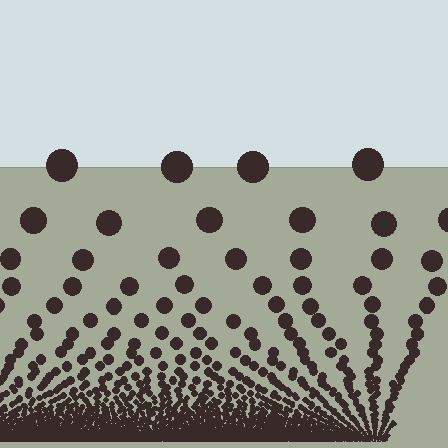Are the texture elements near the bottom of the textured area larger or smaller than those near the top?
Smaller. The gradient is inverted — elements near the bottom are smaller and denser.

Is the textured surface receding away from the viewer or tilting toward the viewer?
The surface appears to tilt toward the viewer. Texture elements get larger and sparser toward the top.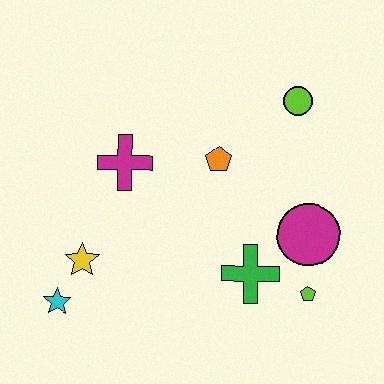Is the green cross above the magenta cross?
No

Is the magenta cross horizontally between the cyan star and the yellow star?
No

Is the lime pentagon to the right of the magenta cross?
Yes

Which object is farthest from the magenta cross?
The lime pentagon is farthest from the magenta cross.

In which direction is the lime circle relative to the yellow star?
The lime circle is to the right of the yellow star.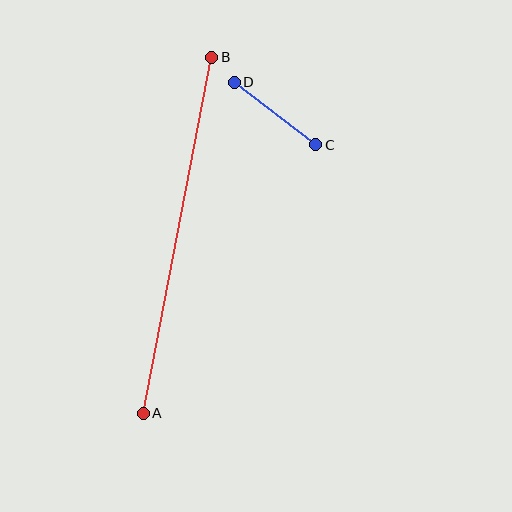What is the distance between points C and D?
The distance is approximately 103 pixels.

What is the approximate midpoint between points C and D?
The midpoint is at approximately (275, 114) pixels.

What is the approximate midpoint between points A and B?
The midpoint is at approximately (178, 235) pixels.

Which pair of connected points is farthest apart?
Points A and B are farthest apart.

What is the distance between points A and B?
The distance is approximately 363 pixels.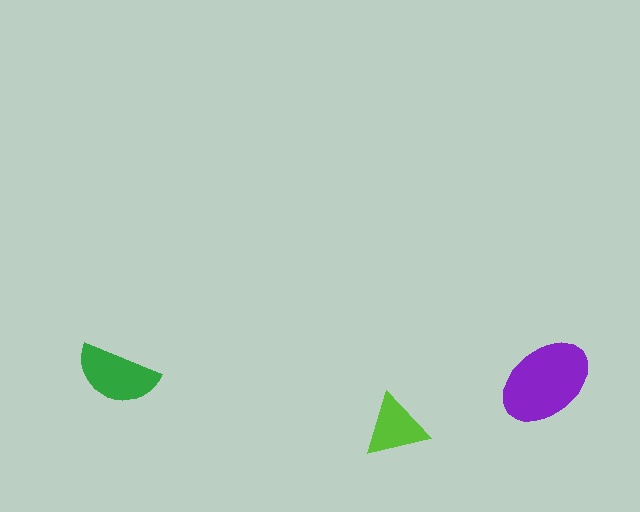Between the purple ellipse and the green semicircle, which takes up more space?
The purple ellipse.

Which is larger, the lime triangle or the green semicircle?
The green semicircle.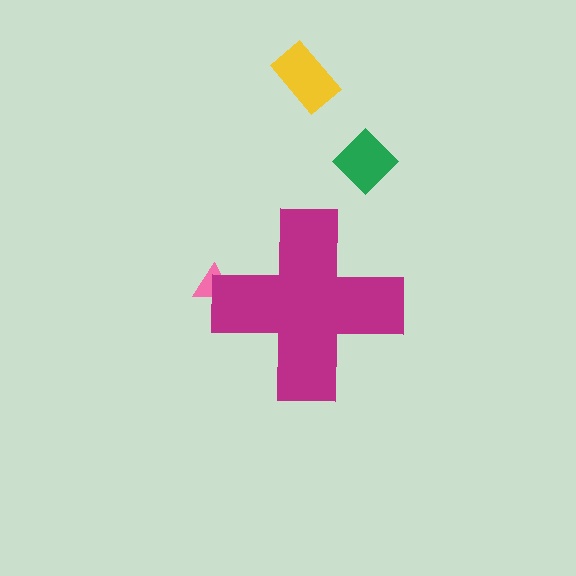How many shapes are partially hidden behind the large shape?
1 shape is partially hidden.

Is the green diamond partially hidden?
No, the green diamond is fully visible.